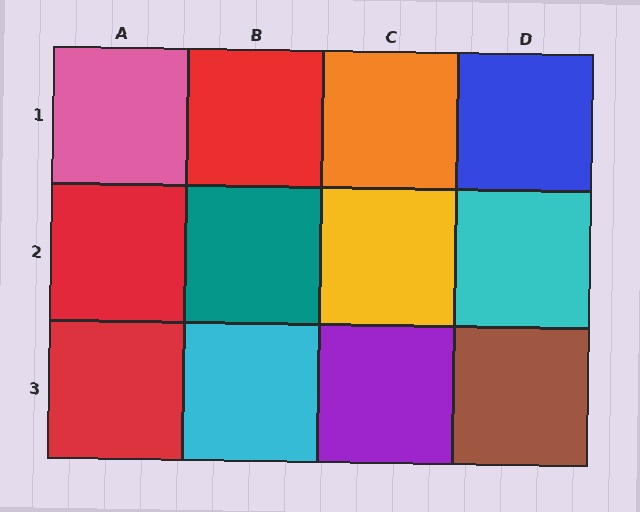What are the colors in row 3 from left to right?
Red, cyan, purple, brown.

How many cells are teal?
1 cell is teal.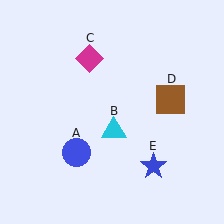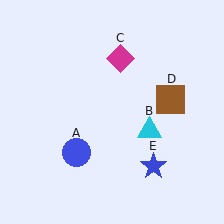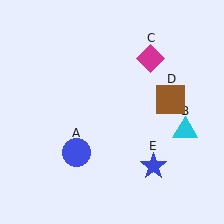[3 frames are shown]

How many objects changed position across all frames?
2 objects changed position: cyan triangle (object B), magenta diamond (object C).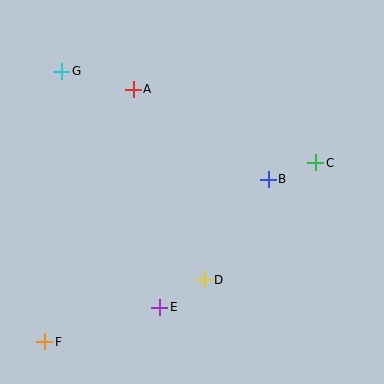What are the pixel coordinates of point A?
Point A is at (133, 89).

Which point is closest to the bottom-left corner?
Point F is closest to the bottom-left corner.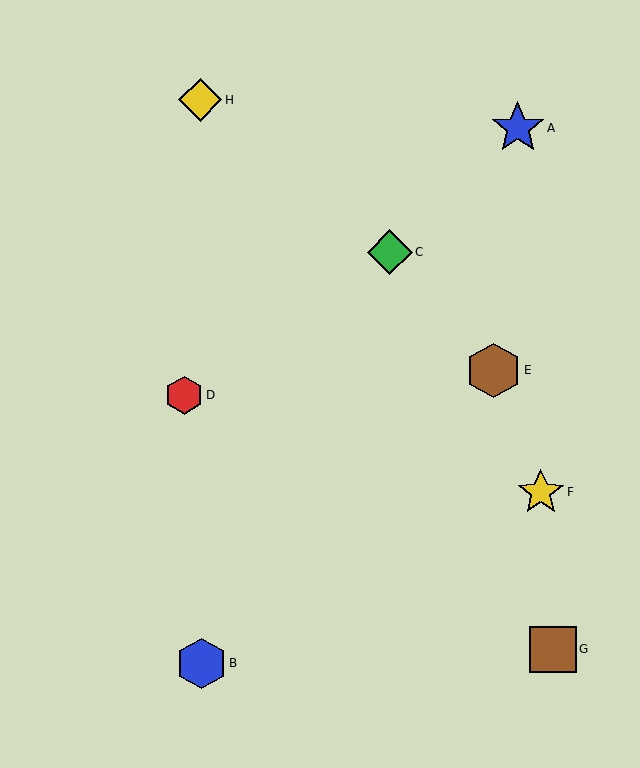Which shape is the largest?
The brown hexagon (labeled E) is the largest.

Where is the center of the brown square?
The center of the brown square is at (553, 649).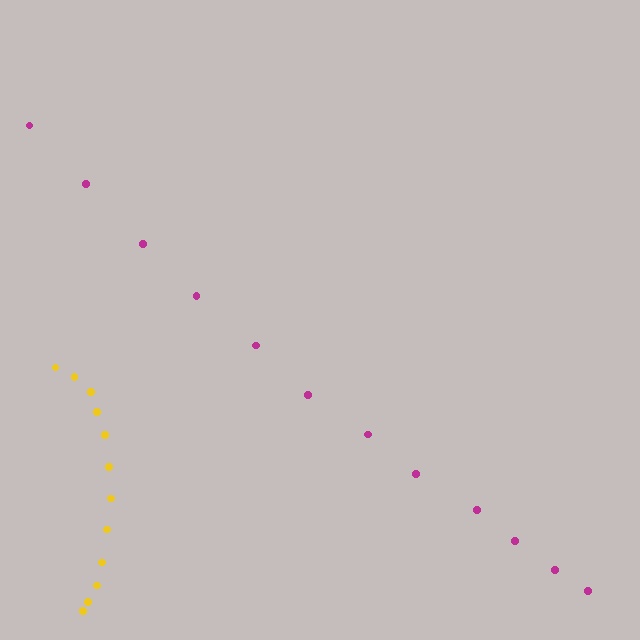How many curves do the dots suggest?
There are 2 distinct paths.